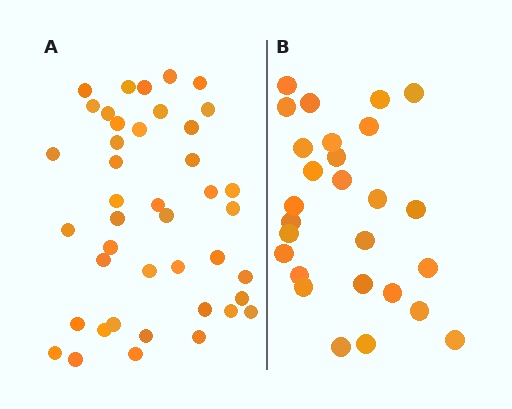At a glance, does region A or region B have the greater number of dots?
Region A (the left region) has more dots.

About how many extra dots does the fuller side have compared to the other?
Region A has approximately 15 more dots than region B.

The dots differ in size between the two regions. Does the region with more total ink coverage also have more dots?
No. Region B has more total ink coverage because its dots are larger, but region A actually contains more individual dots. Total area can be misleading — the number of items is what matters here.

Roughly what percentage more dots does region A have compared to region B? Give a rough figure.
About 55% more.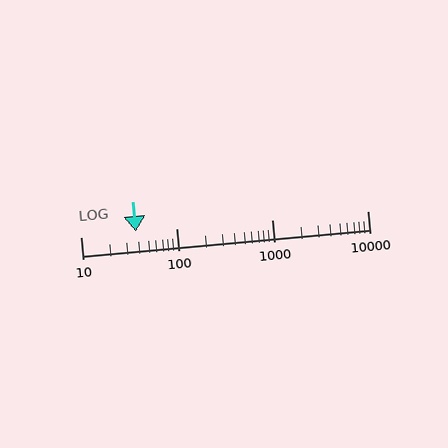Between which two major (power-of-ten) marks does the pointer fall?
The pointer is between 10 and 100.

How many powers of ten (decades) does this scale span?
The scale spans 3 decades, from 10 to 10000.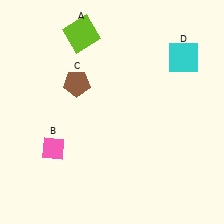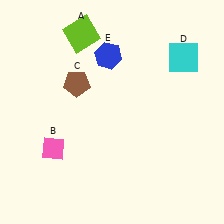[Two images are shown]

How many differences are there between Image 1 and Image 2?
There is 1 difference between the two images.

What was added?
A blue hexagon (E) was added in Image 2.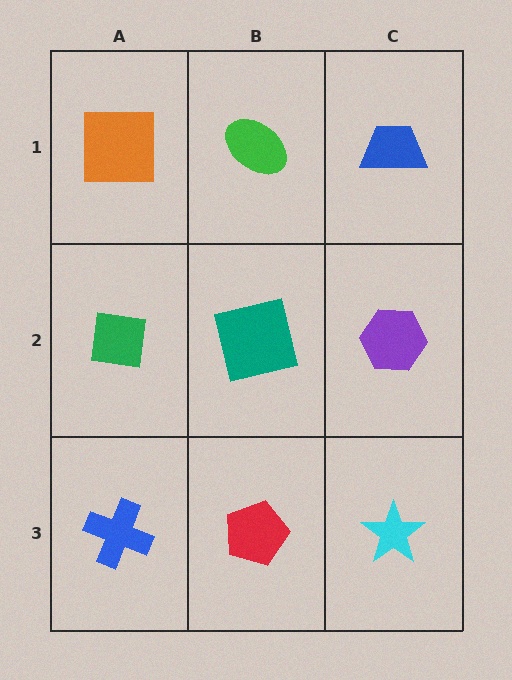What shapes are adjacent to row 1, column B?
A teal square (row 2, column B), an orange square (row 1, column A), a blue trapezoid (row 1, column C).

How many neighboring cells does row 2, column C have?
3.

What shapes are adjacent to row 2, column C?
A blue trapezoid (row 1, column C), a cyan star (row 3, column C), a teal square (row 2, column B).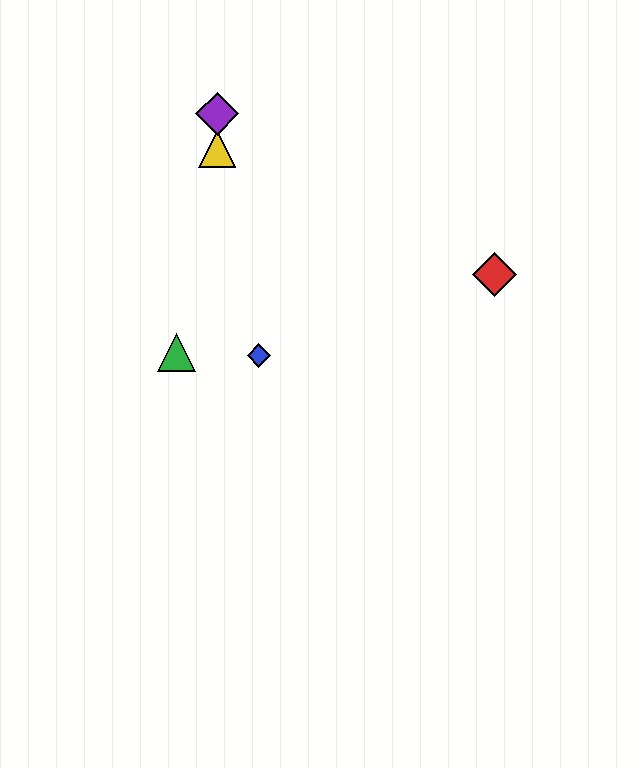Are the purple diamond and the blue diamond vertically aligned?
No, the purple diamond is at x≈217 and the blue diamond is at x≈259.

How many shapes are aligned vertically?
2 shapes (the yellow triangle, the purple diamond) are aligned vertically.